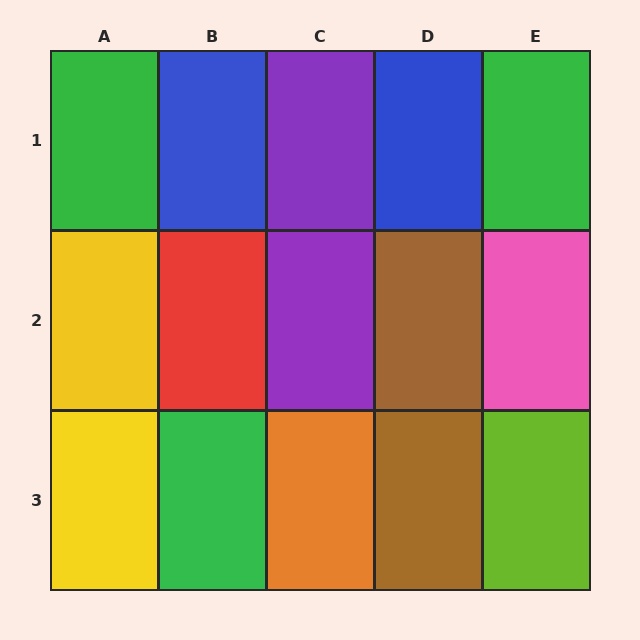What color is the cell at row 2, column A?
Yellow.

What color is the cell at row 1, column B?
Blue.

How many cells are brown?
2 cells are brown.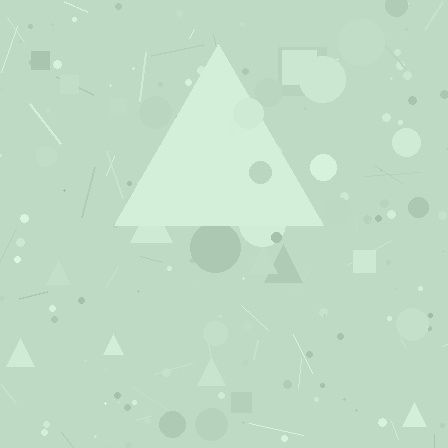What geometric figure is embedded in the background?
A triangle is embedded in the background.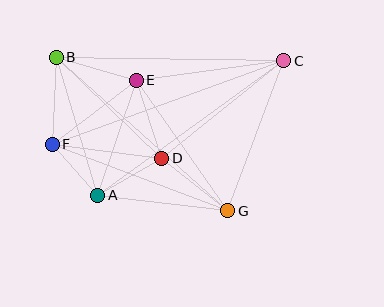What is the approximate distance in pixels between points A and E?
The distance between A and E is approximately 121 pixels.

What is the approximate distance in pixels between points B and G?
The distance between B and G is approximately 230 pixels.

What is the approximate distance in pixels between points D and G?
The distance between D and G is approximately 84 pixels.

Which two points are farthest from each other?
Points C and F are farthest from each other.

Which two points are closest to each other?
Points A and F are closest to each other.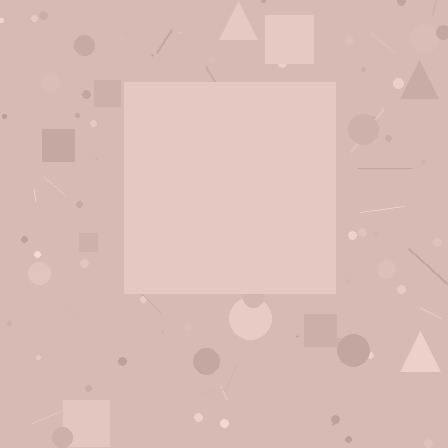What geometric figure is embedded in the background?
A square is embedded in the background.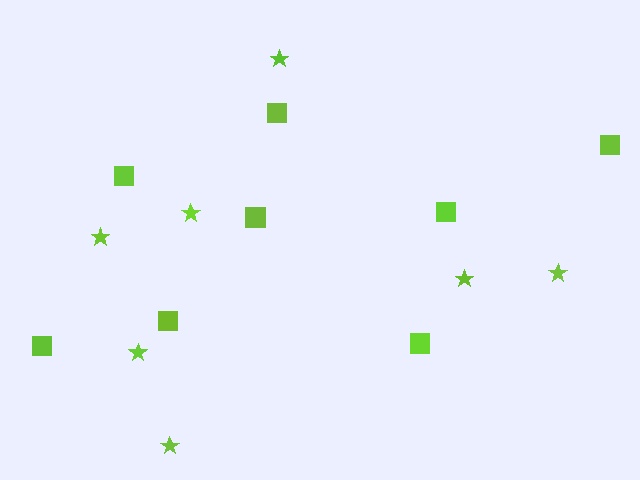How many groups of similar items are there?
There are 2 groups: one group of stars (7) and one group of squares (8).